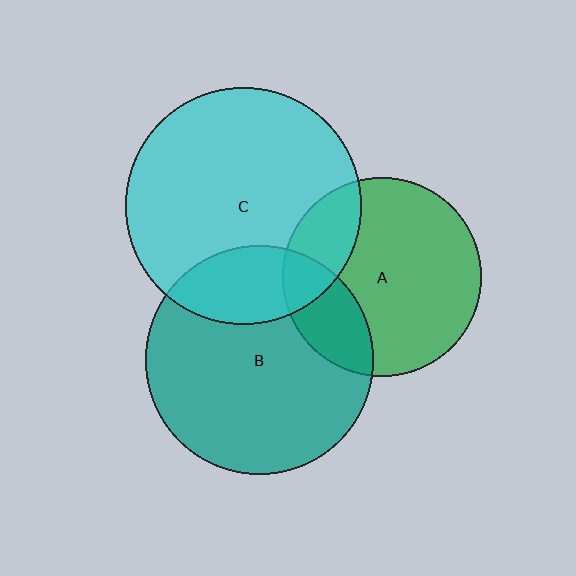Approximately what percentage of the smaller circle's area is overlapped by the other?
Approximately 25%.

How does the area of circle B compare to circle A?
Approximately 1.3 times.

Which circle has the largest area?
Circle C (cyan).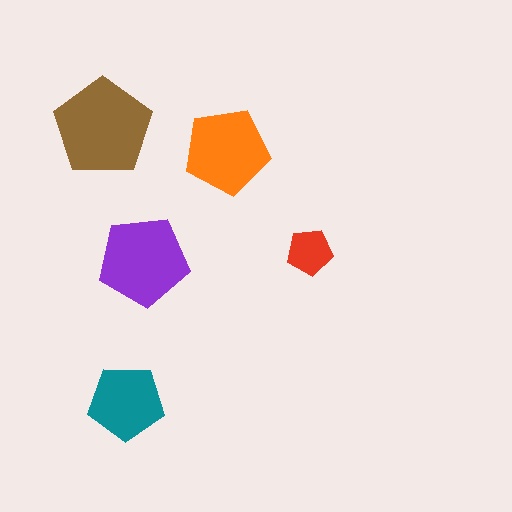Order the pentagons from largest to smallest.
the brown one, the purple one, the orange one, the teal one, the red one.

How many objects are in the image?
There are 5 objects in the image.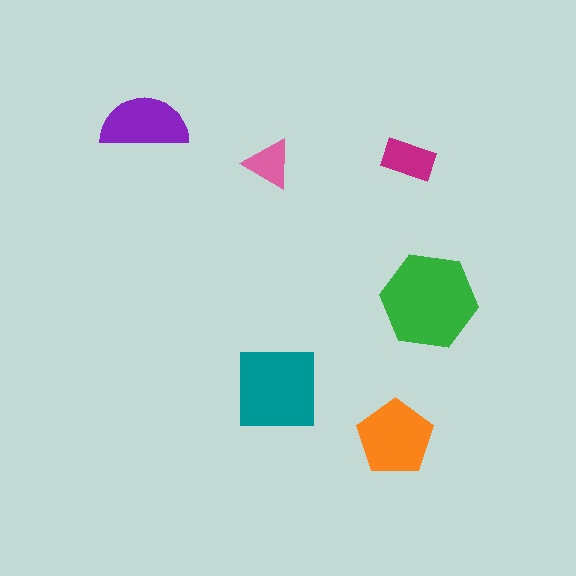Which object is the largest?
The green hexagon.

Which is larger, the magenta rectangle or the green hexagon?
The green hexagon.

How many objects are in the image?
There are 6 objects in the image.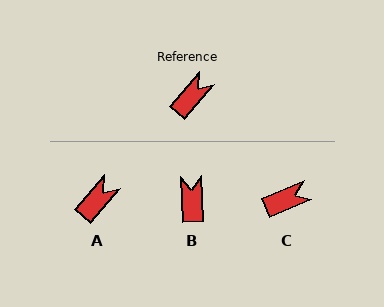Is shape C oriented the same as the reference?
No, it is off by about 27 degrees.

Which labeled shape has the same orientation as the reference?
A.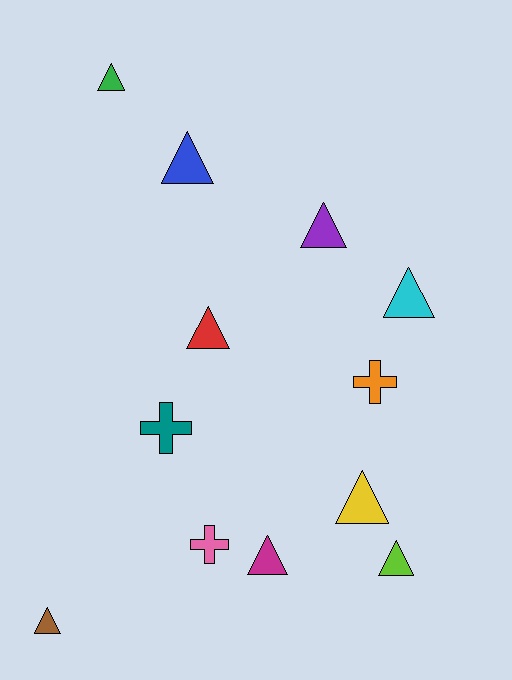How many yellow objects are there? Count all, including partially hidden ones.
There is 1 yellow object.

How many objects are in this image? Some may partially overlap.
There are 12 objects.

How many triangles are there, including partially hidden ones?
There are 9 triangles.